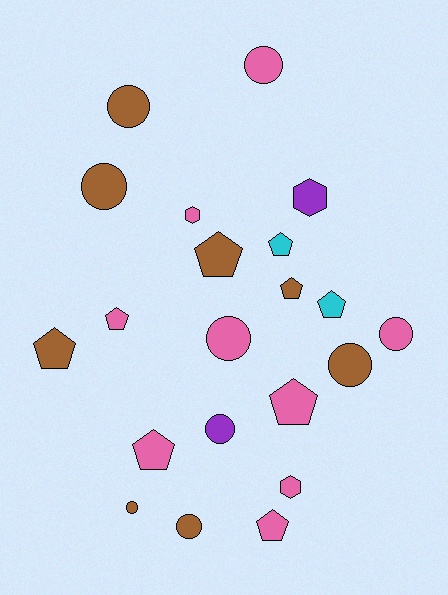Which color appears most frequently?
Pink, with 9 objects.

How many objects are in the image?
There are 21 objects.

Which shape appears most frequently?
Circle, with 9 objects.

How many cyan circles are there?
There are no cyan circles.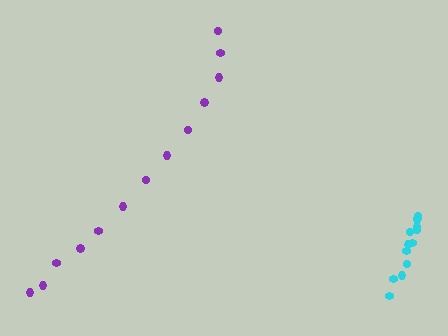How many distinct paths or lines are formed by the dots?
There are 2 distinct paths.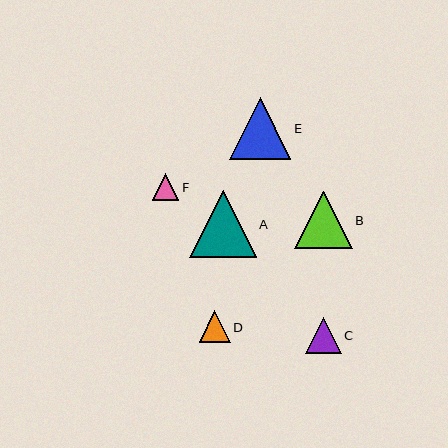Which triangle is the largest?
Triangle A is the largest with a size of approximately 67 pixels.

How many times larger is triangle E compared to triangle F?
Triangle E is approximately 2.3 times the size of triangle F.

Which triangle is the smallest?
Triangle F is the smallest with a size of approximately 27 pixels.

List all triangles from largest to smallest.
From largest to smallest: A, E, B, C, D, F.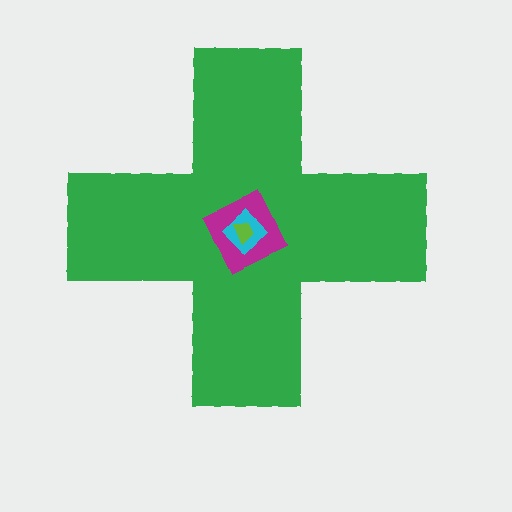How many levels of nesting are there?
4.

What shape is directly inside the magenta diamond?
The cyan diamond.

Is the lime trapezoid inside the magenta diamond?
Yes.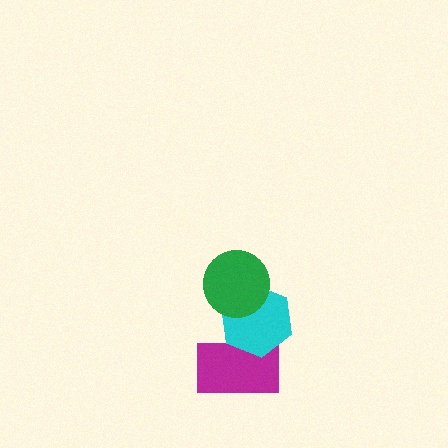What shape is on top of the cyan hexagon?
The green circle is on top of the cyan hexagon.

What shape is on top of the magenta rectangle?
The cyan hexagon is on top of the magenta rectangle.